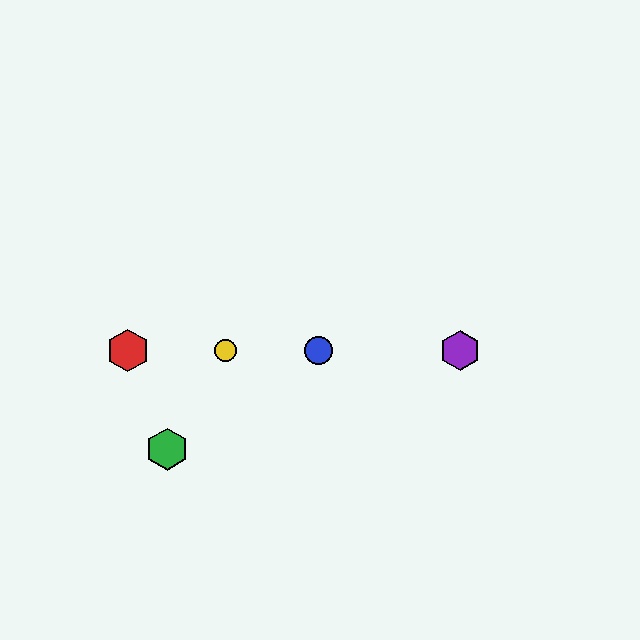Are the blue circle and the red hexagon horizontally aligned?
Yes, both are at y≈350.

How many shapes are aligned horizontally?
4 shapes (the red hexagon, the blue circle, the yellow circle, the purple hexagon) are aligned horizontally.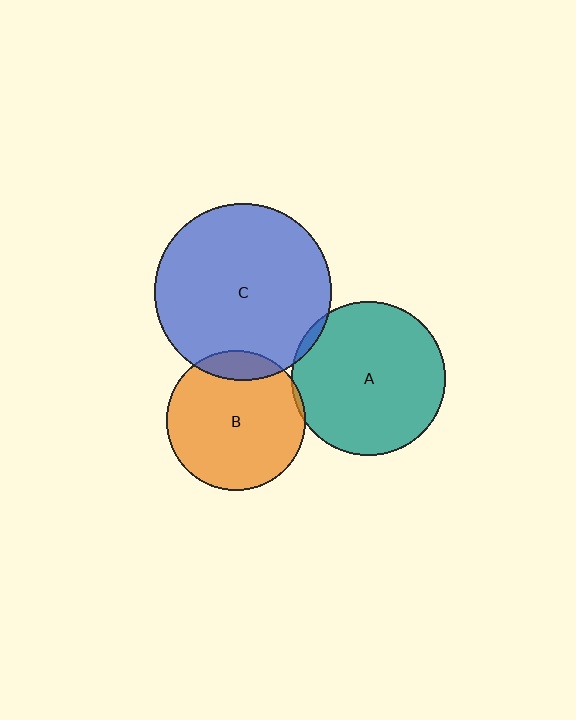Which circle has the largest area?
Circle C (blue).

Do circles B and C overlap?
Yes.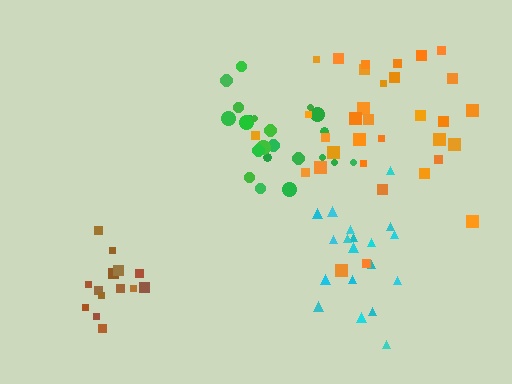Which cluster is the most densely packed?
Green.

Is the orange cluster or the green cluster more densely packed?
Green.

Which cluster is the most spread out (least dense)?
Cyan.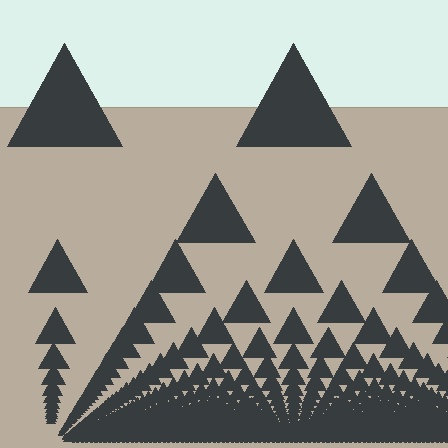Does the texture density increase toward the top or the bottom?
Density increases toward the bottom.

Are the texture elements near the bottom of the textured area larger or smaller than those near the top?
Smaller. The gradient is inverted — elements near the bottom are smaller and denser.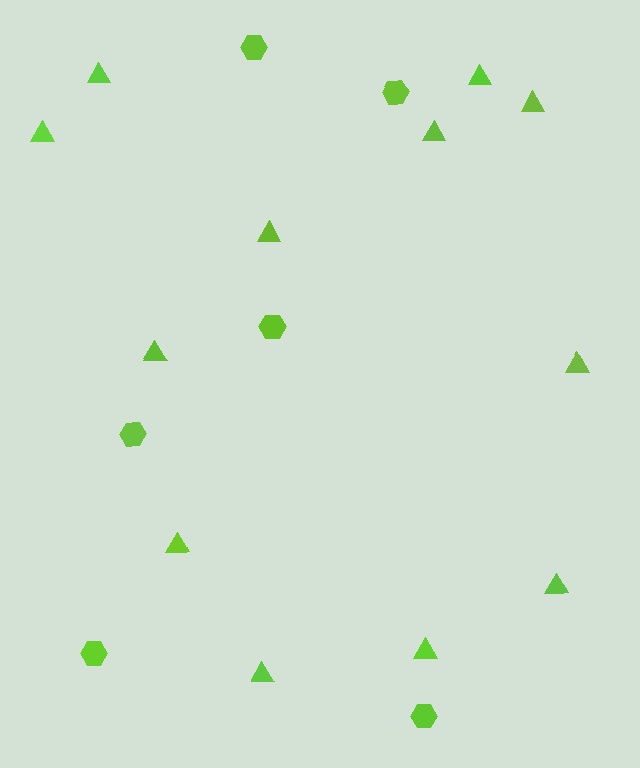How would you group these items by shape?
There are 2 groups: one group of hexagons (6) and one group of triangles (12).